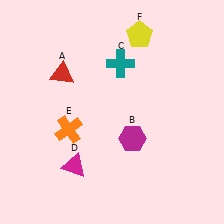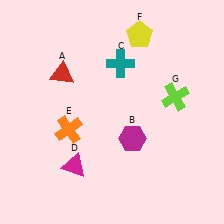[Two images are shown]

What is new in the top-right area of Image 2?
A lime cross (G) was added in the top-right area of Image 2.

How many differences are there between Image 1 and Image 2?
There is 1 difference between the two images.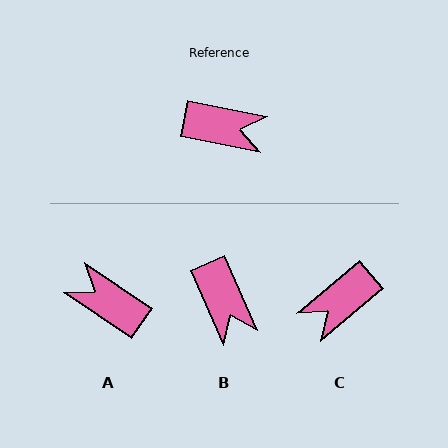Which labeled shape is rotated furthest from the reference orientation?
A, about 157 degrees away.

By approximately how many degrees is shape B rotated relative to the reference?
Approximately 56 degrees clockwise.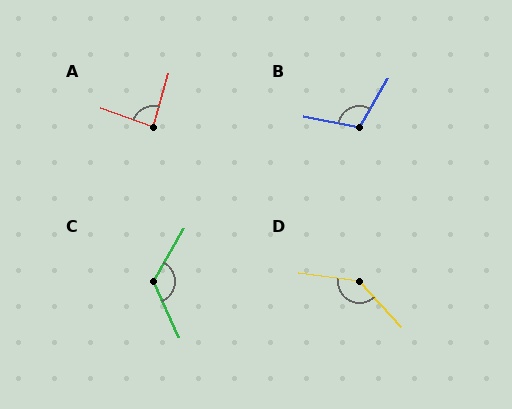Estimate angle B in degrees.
Approximately 109 degrees.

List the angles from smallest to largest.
A (86°), B (109°), C (126°), D (141°).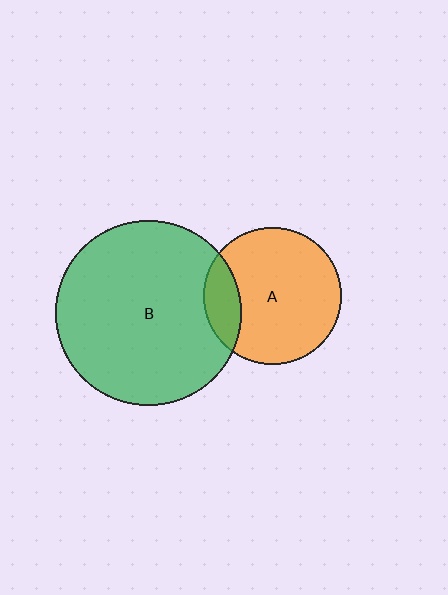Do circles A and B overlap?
Yes.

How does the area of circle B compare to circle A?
Approximately 1.8 times.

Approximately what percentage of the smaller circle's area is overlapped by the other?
Approximately 15%.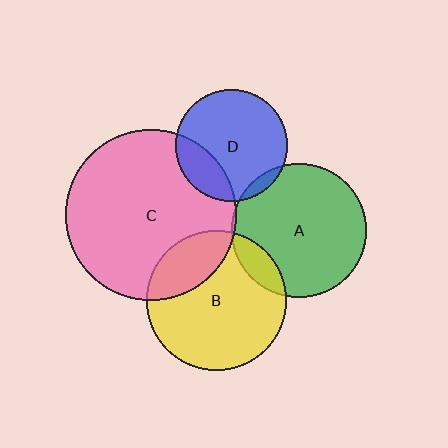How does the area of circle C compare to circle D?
Approximately 2.3 times.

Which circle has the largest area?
Circle C (pink).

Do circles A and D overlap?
Yes.